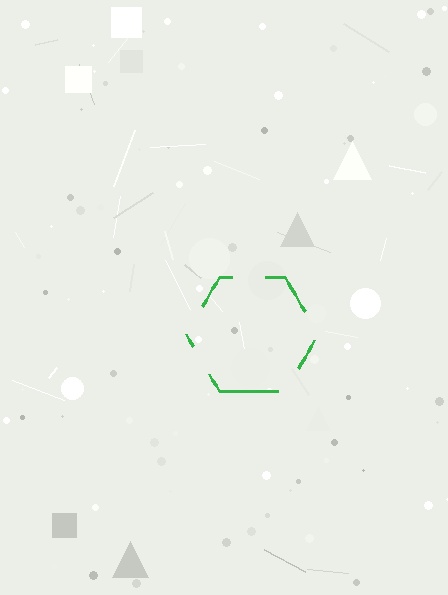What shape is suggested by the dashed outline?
The dashed outline suggests a hexagon.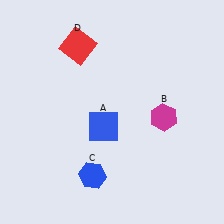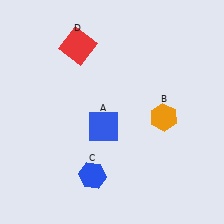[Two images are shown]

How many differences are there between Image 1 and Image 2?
There is 1 difference between the two images.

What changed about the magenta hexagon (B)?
In Image 1, B is magenta. In Image 2, it changed to orange.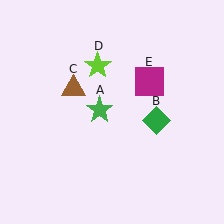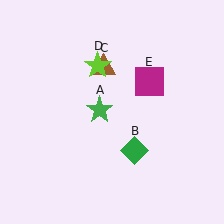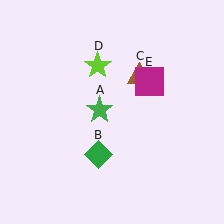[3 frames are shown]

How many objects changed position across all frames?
2 objects changed position: green diamond (object B), brown triangle (object C).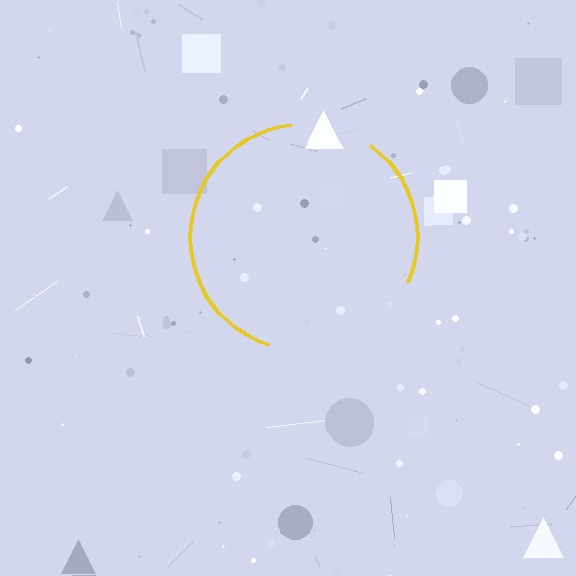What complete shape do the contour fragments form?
The contour fragments form a circle.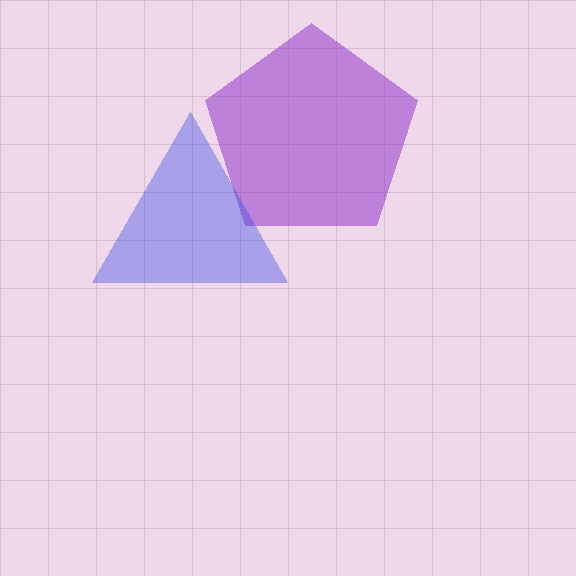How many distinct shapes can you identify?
There are 2 distinct shapes: a purple pentagon, a blue triangle.